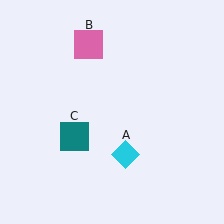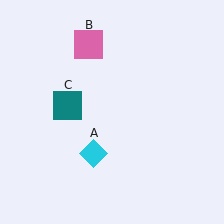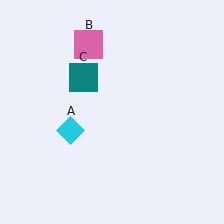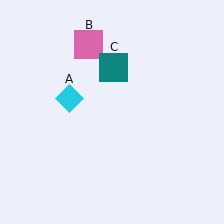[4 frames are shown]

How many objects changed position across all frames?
2 objects changed position: cyan diamond (object A), teal square (object C).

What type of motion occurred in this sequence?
The cyan diamond (object A), teal square (object C) rotated clockwise around the center of the scene.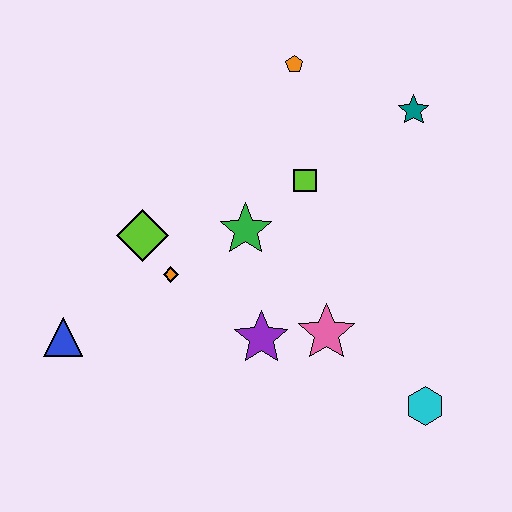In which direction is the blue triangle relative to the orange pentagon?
The blue triangle is below the orange pentagon.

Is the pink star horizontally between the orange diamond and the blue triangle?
No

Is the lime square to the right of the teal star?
No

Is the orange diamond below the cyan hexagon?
No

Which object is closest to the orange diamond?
The lime diamond is closest to the orange diamond.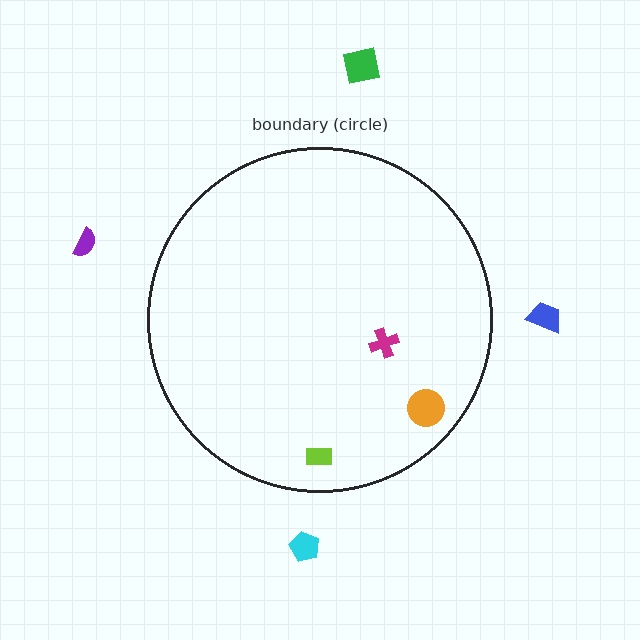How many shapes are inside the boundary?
3 inside, 4 outside.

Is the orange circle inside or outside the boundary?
Inside.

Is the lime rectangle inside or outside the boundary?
Inside.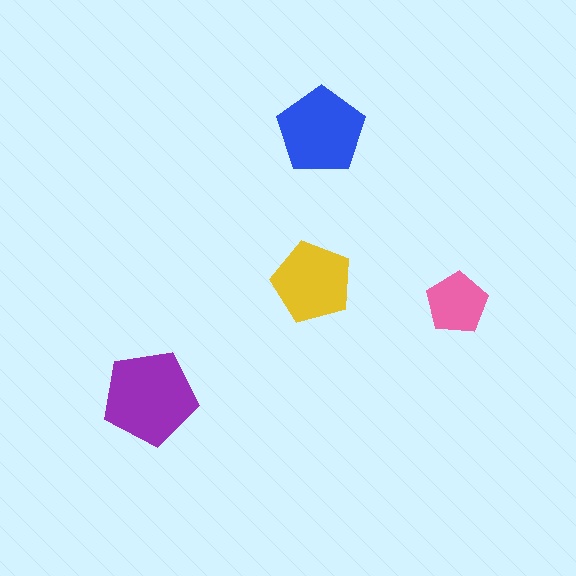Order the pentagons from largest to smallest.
the purple one, the blue one, the yellow one, the pink one.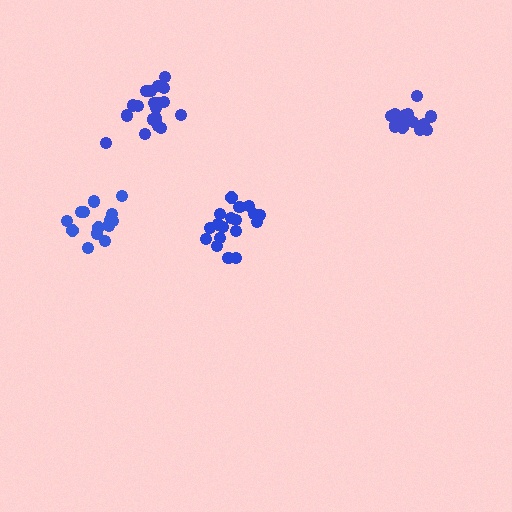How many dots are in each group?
Group 1: 19 dots, Group 2: 16 dots, Group 3: 18 dots, Group 4: 15 dots (68 total).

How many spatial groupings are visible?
There are 4 spatial groupings.